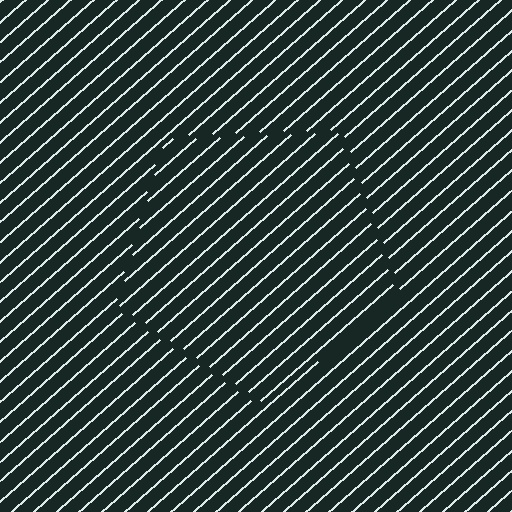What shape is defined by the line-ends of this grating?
An illusory pentagon. The interior of the shape contains the same grating, shifted by half a period — the contour is defined by the phase discontinuity where line-ends from the inner and outer gratings abut.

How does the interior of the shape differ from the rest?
The interior of the shape contains the same grating, shifted by half a period — the contour is defined by the phase discontinuity where line-ends from the inner and outer gratings abut.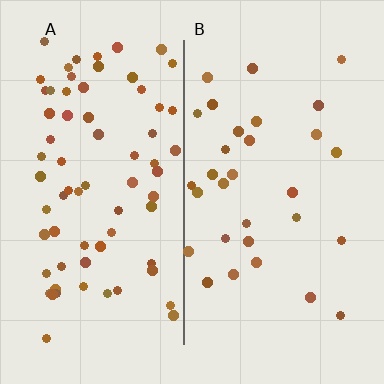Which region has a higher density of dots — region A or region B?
A (the left).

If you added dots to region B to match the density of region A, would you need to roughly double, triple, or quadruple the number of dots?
Approximately double.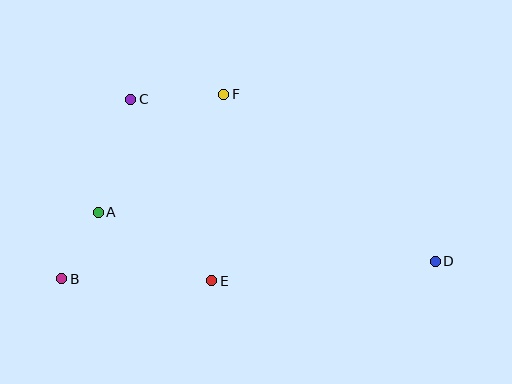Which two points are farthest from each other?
Points B and D are farthest from each other.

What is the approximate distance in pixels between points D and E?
The distance between D and E is approximately 224 pixels.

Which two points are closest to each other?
Points A and B are closest to each other.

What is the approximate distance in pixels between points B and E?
The distance between B and E is approximately 150 pixels.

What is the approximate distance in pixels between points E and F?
The distance between E and F is approximately 187 pixels.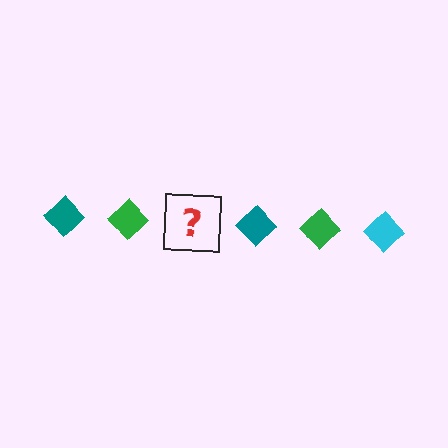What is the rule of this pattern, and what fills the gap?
The rule is that the pattern cycles through teal, green, cyan diamonds. The gap should be filled with a cyan diamond.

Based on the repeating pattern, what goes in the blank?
The blank should be a cyan diamond.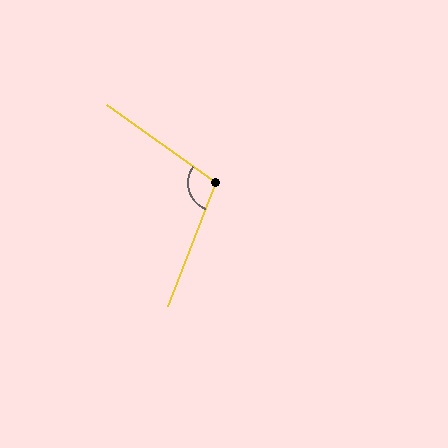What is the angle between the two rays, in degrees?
Approximately 104 degrees.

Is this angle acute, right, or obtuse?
It is obtuse.